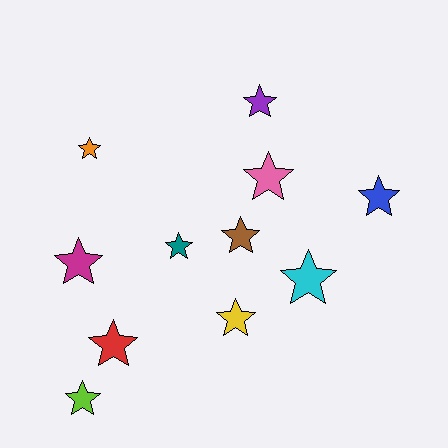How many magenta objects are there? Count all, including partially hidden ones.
There is 1 magenta object.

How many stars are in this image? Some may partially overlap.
There are 11 stars.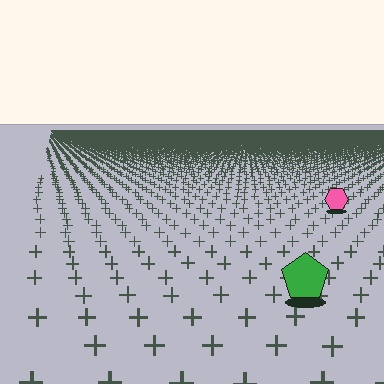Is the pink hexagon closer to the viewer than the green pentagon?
No. The green pentagon is closer — you can tell from the texture gradient: the ground texture is coarser near it.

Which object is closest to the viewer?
The green pentagon is closest. The texture marks near it are larger and more spread out.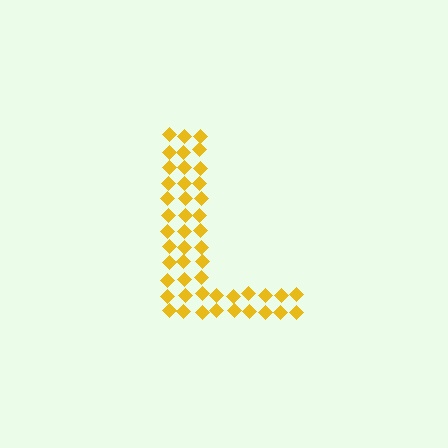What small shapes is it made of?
It is made of small diamonds.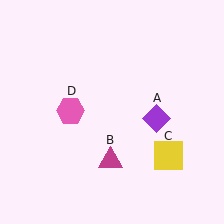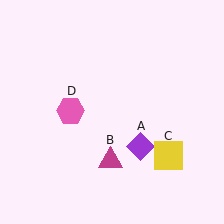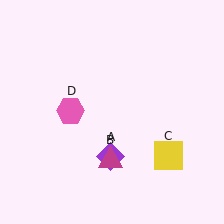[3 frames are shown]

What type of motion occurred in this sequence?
The purple diamond (object A) rotated clockwise around the center of the scene.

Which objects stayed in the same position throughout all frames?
Magenta triangle (object B) and yellow square (object C) and pink hexagon (object D) remained stationary.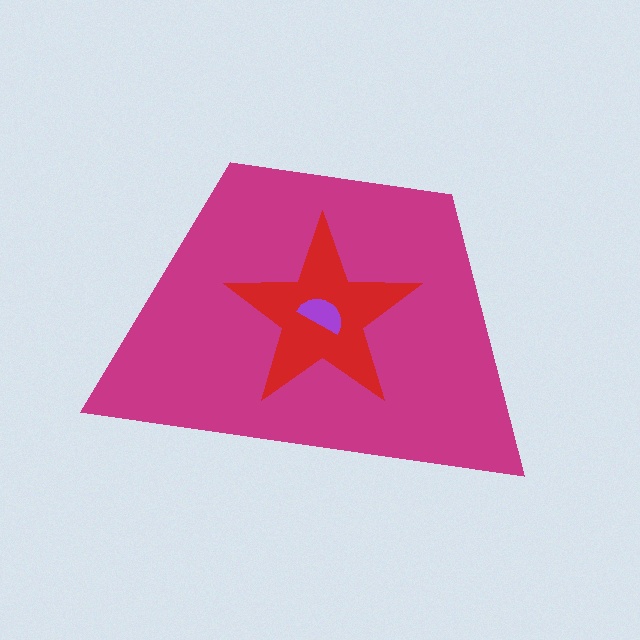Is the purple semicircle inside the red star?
Yes.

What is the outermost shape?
The magenta trapezoid.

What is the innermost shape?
The purple semicircle.